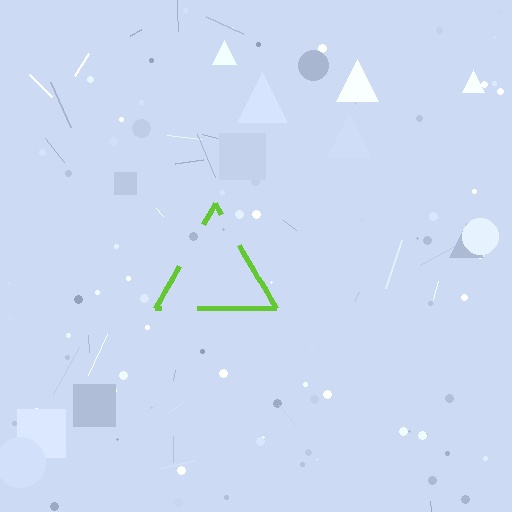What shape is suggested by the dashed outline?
The dashed outline suggests a triangle.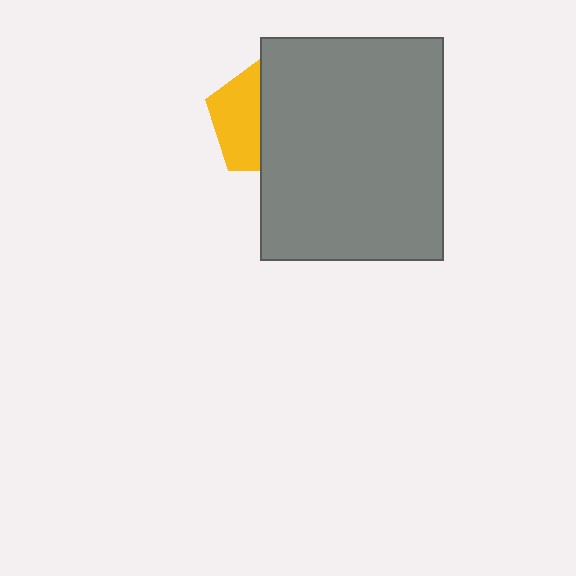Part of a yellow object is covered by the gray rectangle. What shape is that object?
It is a pentagon.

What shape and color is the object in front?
The object in front is a gray rectangle.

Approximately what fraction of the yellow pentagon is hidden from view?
Roughly 58% of the yellow pentagon is hidden behind the gray rectangle.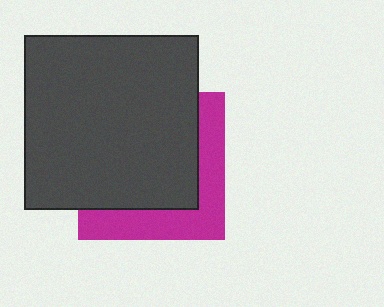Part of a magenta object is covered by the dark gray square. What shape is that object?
It is a square.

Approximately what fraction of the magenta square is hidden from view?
Roughly 66% of the magenta square is hidden behind the dark gray square.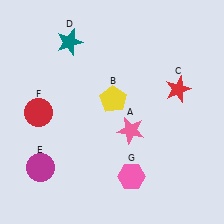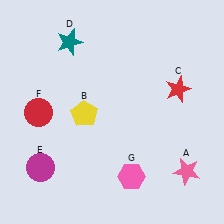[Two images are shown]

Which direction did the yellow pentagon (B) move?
The yellow pentagon (B) moved left.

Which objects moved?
The objects that moved are: the pink star (A), the yellow pentagon (B).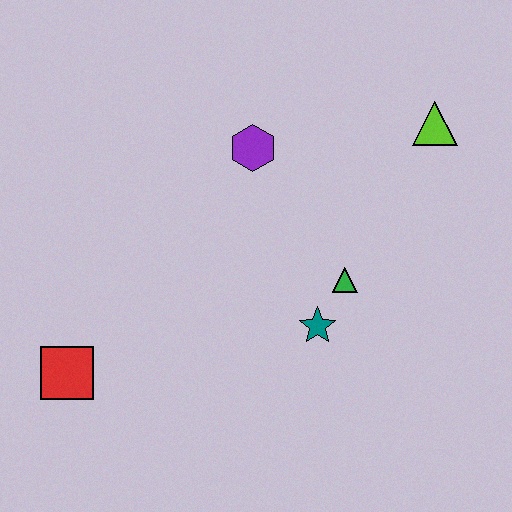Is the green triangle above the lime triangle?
No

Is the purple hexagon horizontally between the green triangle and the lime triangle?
No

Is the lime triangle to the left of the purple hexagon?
No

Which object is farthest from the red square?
The lime triangle is farthest from the red square.